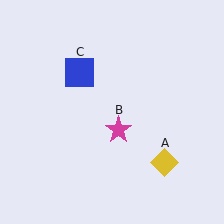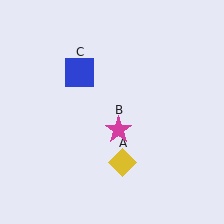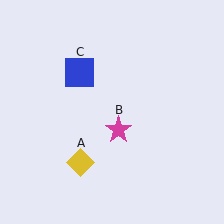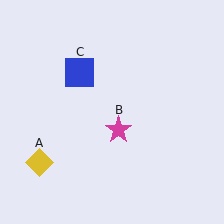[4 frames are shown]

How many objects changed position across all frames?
1 object changed position: yellow diamond (object A).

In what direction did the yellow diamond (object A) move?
The yellow diamond (object A) moved left.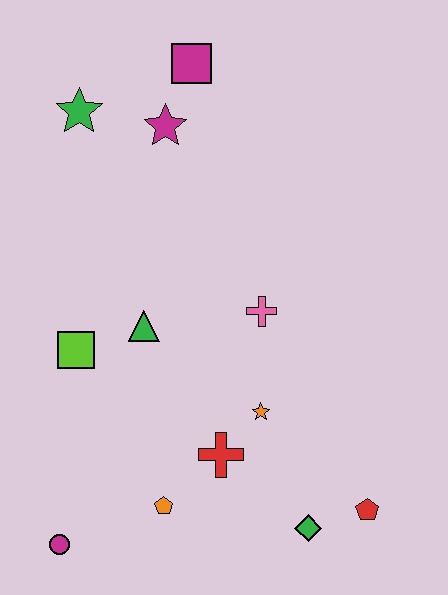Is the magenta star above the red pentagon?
Yes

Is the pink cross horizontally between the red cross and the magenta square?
No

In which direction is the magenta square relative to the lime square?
The magenta square is above the lime square.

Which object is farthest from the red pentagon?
The green star is farthest from the red pentagon.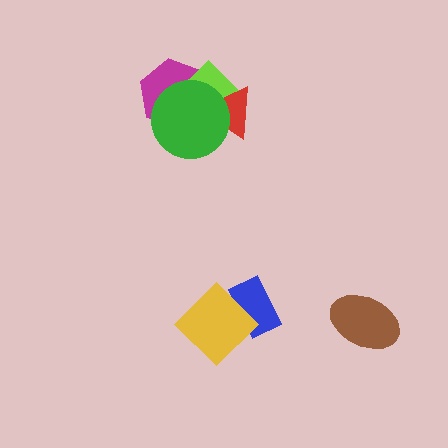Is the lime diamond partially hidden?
Yes, it is partially covered by another shape.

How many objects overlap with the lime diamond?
3 objects overlap with the lime diamond.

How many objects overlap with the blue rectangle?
1 object overlaps with the blue rectangle.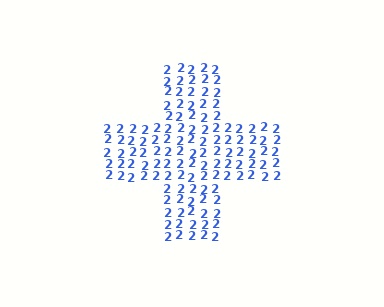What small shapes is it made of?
It is made of small digit 2's.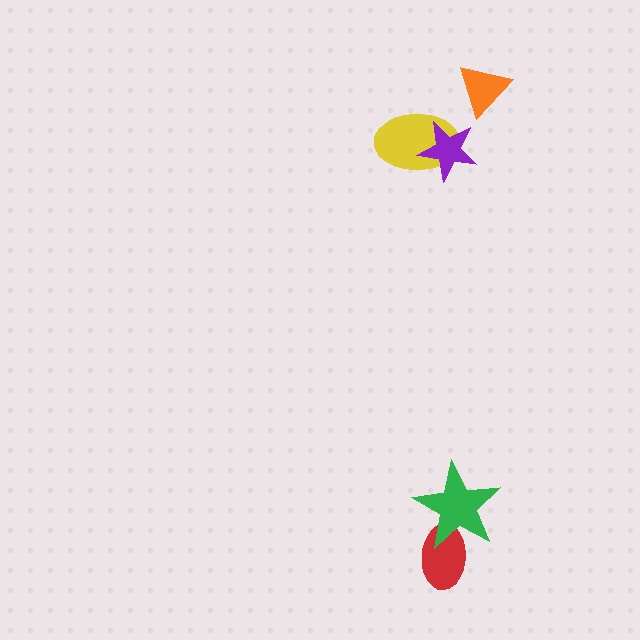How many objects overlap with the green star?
1 object overlaps with the green star.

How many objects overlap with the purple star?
1 object overlaps with the purple star.